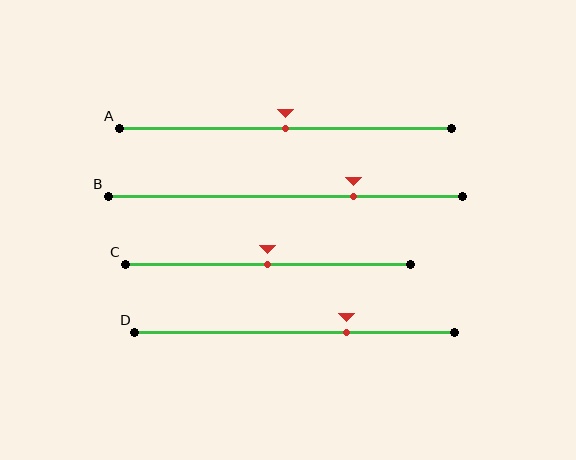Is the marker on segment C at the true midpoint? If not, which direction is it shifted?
Yes, the marker on segment C is at the true midpoint.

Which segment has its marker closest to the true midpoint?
Segment A has its marker closest to the true midpoint.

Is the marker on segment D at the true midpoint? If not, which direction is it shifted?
No, the marker on segment D is shifted to the right by about 16% of the segment length.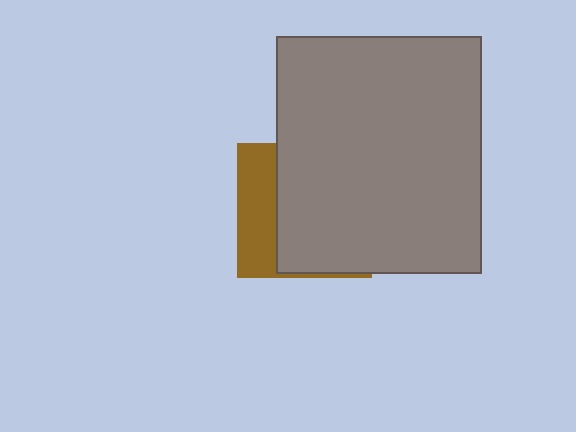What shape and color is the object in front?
The object in front is a gray rectangle.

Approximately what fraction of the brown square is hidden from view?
Roughly 70% of the brown square is hidden behind the gray rectangle.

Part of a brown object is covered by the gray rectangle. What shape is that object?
It is a square.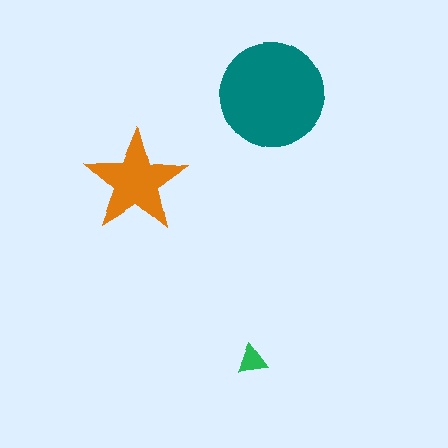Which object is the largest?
The teal circle.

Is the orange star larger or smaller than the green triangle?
Larger.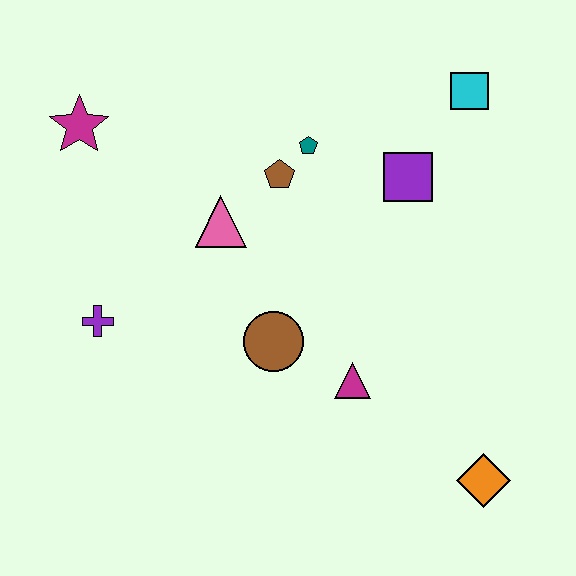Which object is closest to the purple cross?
The pink triangle is closest to the purple cross.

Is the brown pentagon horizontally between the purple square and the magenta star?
Yes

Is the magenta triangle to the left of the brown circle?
No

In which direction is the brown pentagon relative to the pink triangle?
The brown pentagon is to the right of the pink triangle.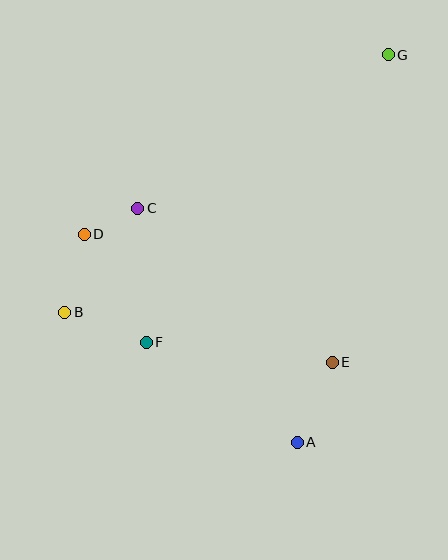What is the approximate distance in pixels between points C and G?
The distance between C and G is approximately 294 pixels.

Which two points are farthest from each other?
Points B and G are farthest from each other.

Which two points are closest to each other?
Points C and D are closest to each other.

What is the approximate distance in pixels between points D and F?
The distance between D and F is approximately 125 pixels.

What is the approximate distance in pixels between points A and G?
The distance between A and G is approximately 398 pixels.